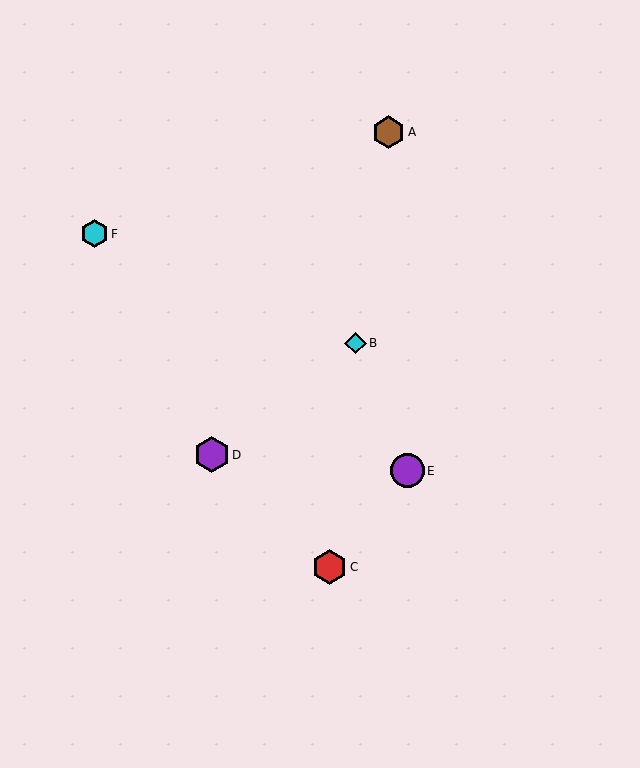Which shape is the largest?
The purple hexagon (labeled D) is the largest.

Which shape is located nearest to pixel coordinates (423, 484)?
The purple circle (labeled E) at (408, 471) is nearest to that location.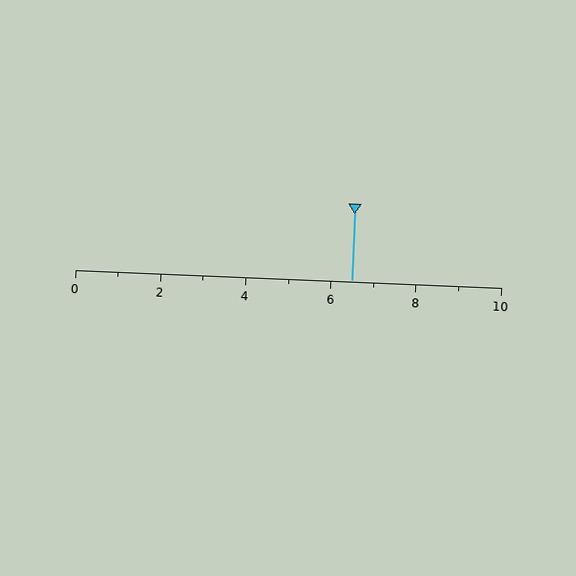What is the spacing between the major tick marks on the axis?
The major ticks are spaced 2 apart.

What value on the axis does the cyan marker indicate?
The marker indicates approximately 6.5.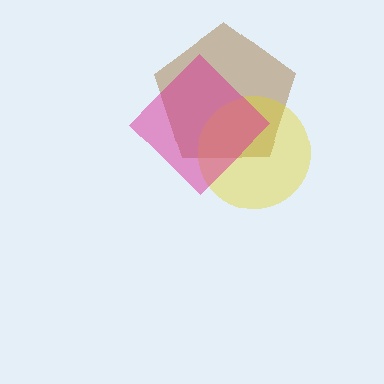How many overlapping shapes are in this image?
There are 3 overlapping shapes in the image.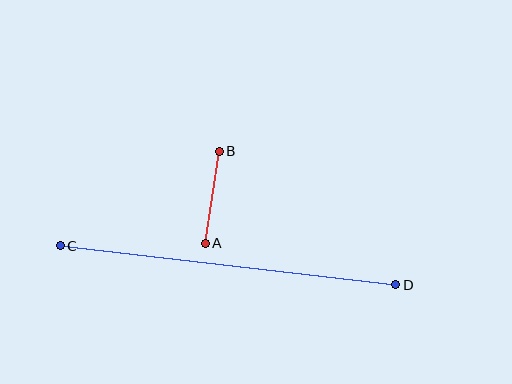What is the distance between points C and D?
The distance is approximately 338 pixels.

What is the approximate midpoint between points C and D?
The midpoint is at approximately (228, 265) pixels.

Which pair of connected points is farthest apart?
Points C and D are farthest apart.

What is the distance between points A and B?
The distance is approximately 93 pixels.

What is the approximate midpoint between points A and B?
The midpoint is at approximately (212, 197) pixels.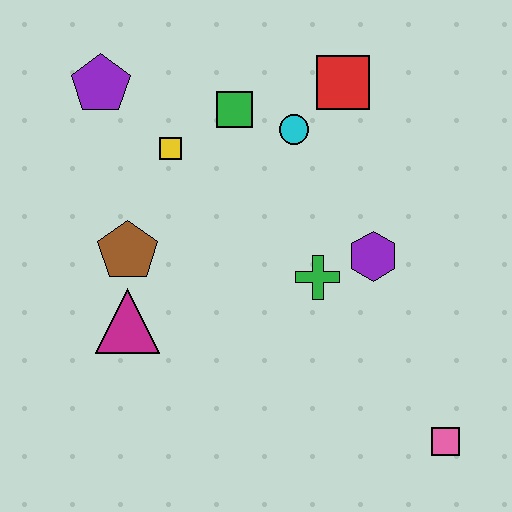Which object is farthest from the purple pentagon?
The pink square is farthest from the purple pentagon.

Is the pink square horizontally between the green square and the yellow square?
No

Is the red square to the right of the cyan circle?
Yes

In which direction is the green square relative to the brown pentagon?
The green square is above the brown pentagon.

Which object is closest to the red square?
The cyan circle is closest to the red square.